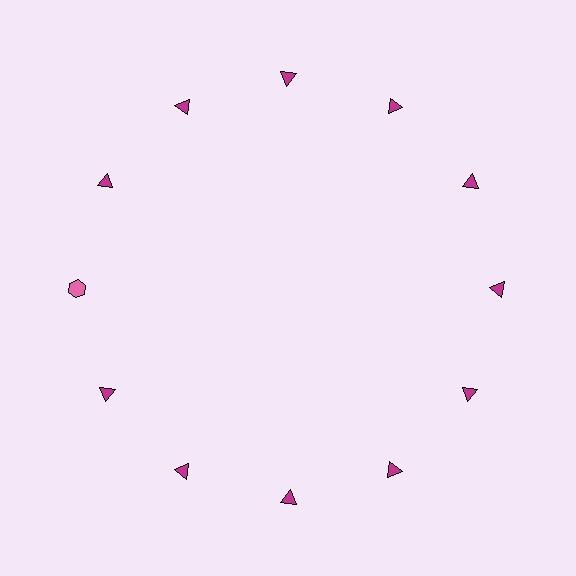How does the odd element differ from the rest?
It differs in both color (pink instead of magenta) and shape (hexagon instead of triangle).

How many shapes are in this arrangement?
There are 12 shapes arranged in a ring pattern.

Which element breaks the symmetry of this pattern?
The pink hexagon at roughly the 9 o'clock position breaks the symmetry. All other shapes are magenta triangles.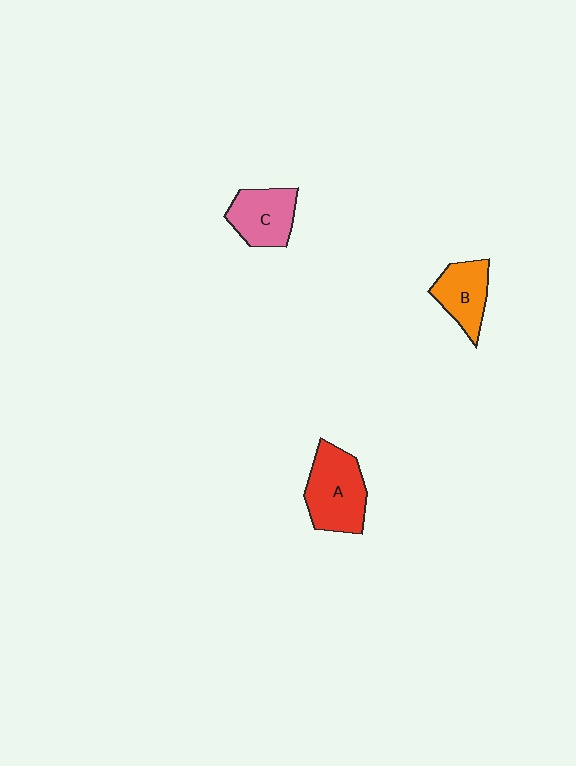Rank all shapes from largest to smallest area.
From largest to smallest: A (red), C (pink), B (orange).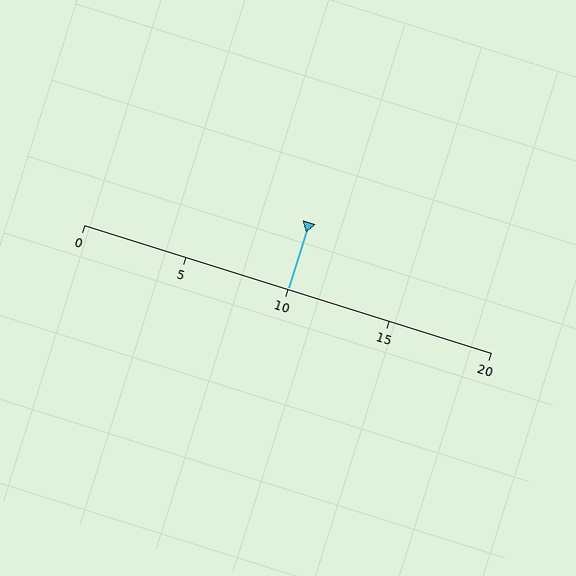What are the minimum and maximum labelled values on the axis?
The axis runs from 0 to 20.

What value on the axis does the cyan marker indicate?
The marker indicates approximately 10.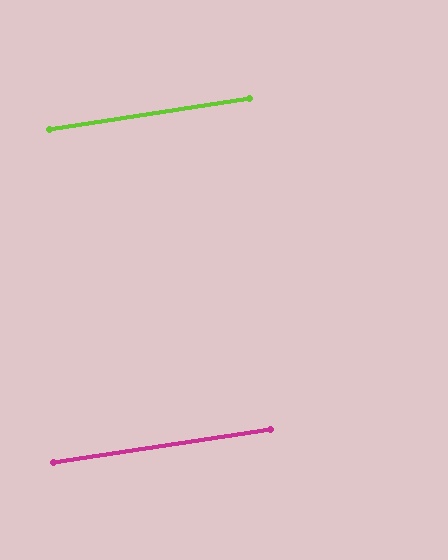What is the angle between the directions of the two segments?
Approximately 0 degrees.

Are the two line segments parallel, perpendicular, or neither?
Parallel — their directions differ by only 0.2°.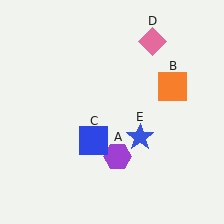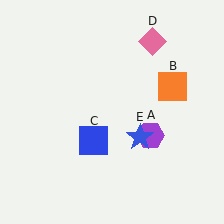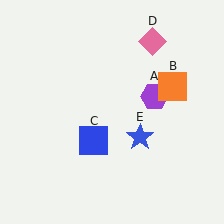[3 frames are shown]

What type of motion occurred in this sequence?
The purple hexagon (object A) rotated counterclockwise around the center of the scene.